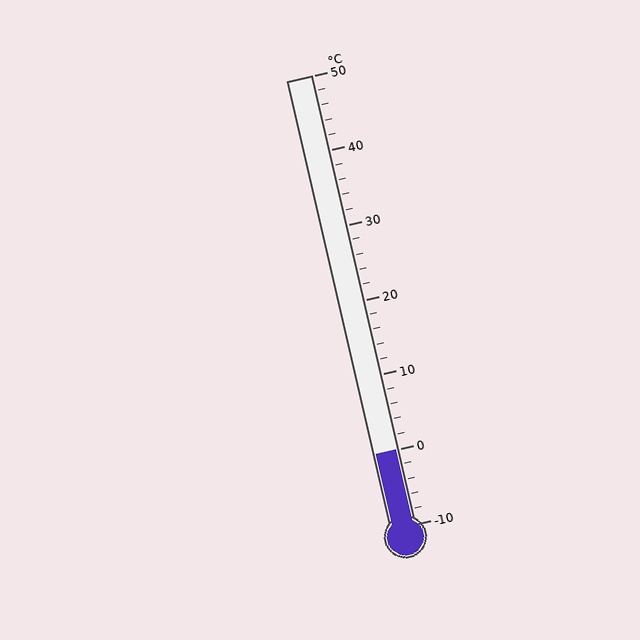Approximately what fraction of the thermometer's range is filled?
The thermometer is filled to approximately 15% of its range.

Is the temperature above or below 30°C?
The temperature is below 30°C.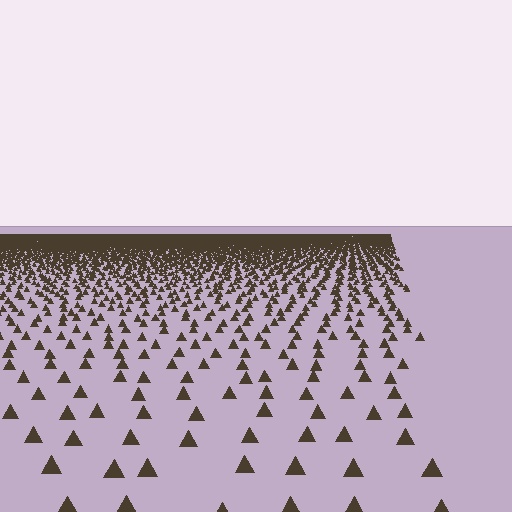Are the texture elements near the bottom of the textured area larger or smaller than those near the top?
Larger. Near the bottom, elements are closer to the viewer and appear at a bigger on-screen size.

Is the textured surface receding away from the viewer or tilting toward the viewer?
The surface is receding away from the viewer. Texture elements get smaller and denser toward the top.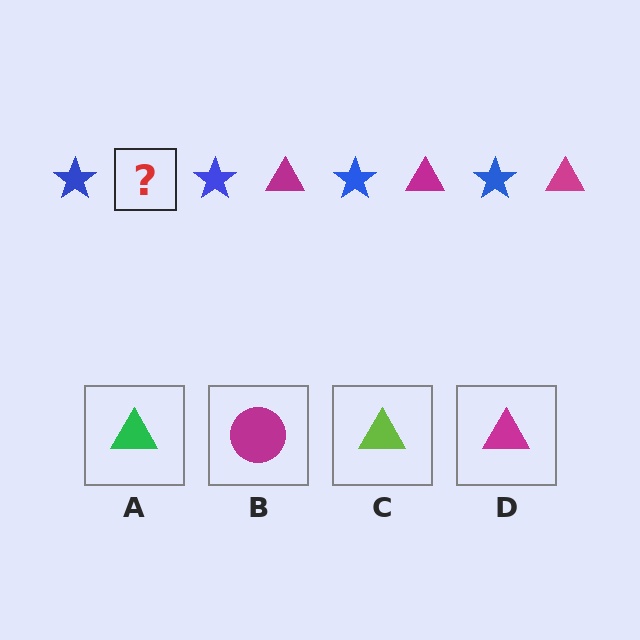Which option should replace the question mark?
Option D.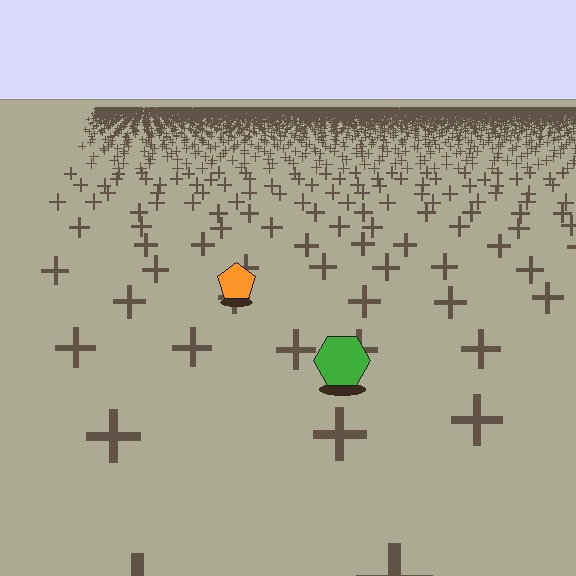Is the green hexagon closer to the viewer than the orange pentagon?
Yes. The green hexagon is closer — you can tell from the texture gradient: the ground texture is coarser near it.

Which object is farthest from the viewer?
The orange pentagon is farthest from the viewer. It appears smaller and the ground texture around it is denser.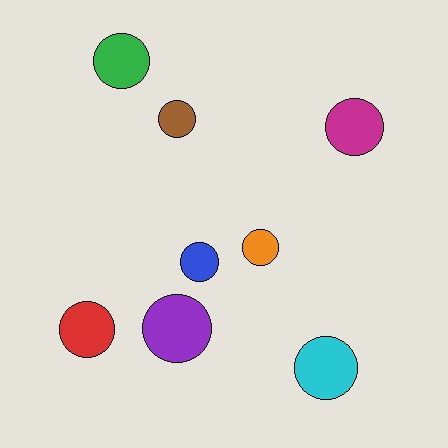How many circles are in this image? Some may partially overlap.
There are 8 circles.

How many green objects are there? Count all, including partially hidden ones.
There is 1 green object.